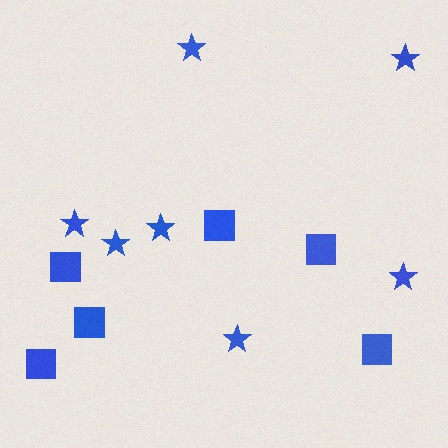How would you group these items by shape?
There are 2 groups: one group of squares (6) and one group of stars (7).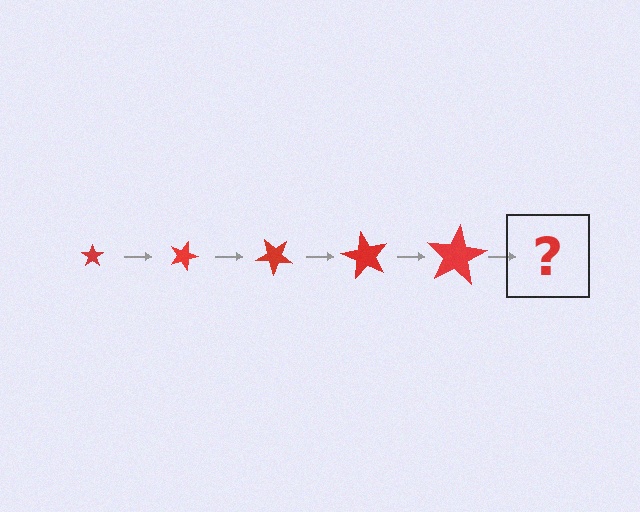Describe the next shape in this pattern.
It should be a star, larger than the previous one and rotated 100 degrees from the start.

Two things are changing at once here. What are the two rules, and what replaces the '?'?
The two rules are that the star grows larger each step and it rotates 20 degrees each step. The '?' should be a star, larger than the previous one and rotated 100 degrees from the start.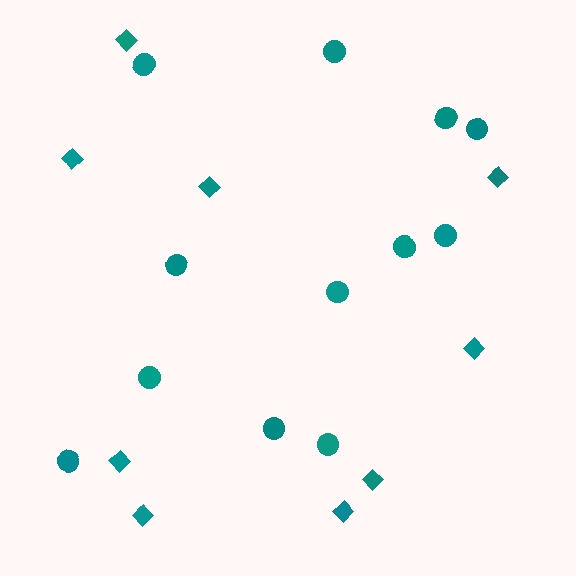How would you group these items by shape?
There are 2 groups: one group of circles (12) and one group of diamonds (9).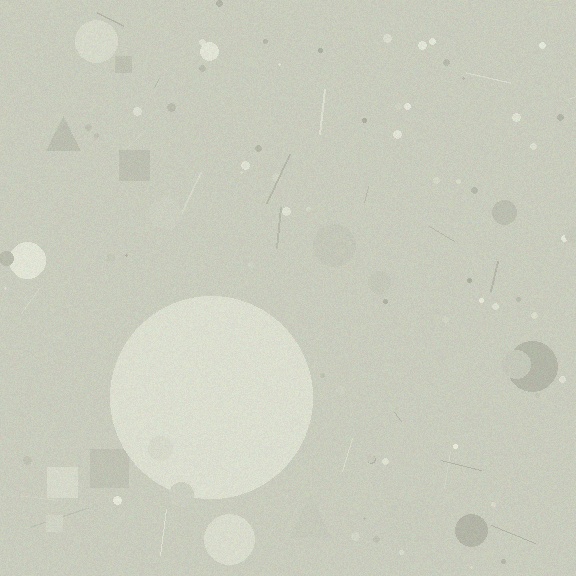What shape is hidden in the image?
A circle is hidden in the image.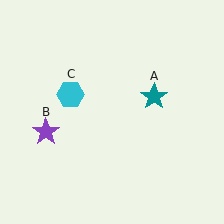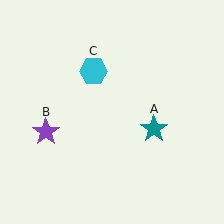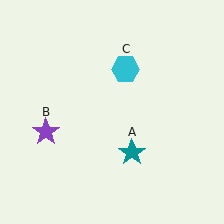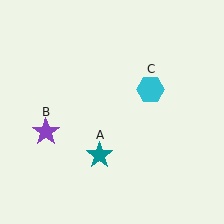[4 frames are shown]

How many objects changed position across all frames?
2 objects changed position: teal star (object A), cyan hexagon (object C).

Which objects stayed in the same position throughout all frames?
Purple star (object B) remained stationary.